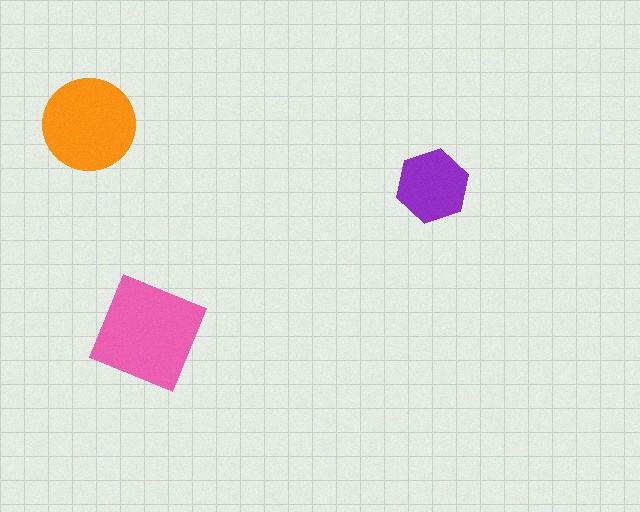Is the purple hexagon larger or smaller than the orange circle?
Smaller.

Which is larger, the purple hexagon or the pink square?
The pink square.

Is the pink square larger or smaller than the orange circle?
Larger.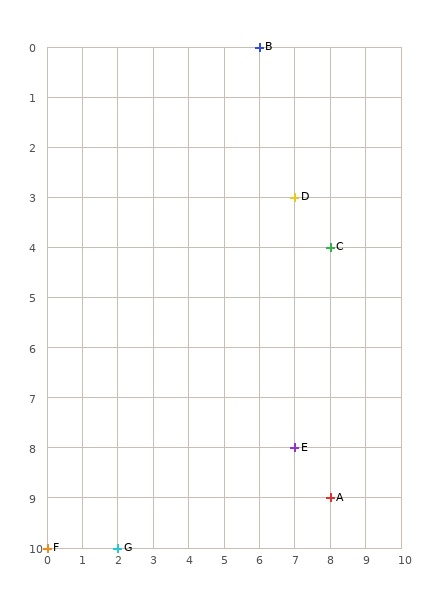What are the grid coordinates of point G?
Point G is at grid coordinates (2, 10).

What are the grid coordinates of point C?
Point C is at grid coordinates (8, 4).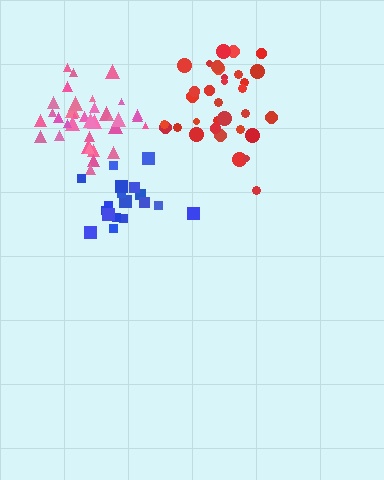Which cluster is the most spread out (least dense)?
Blue.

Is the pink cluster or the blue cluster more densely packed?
Pink.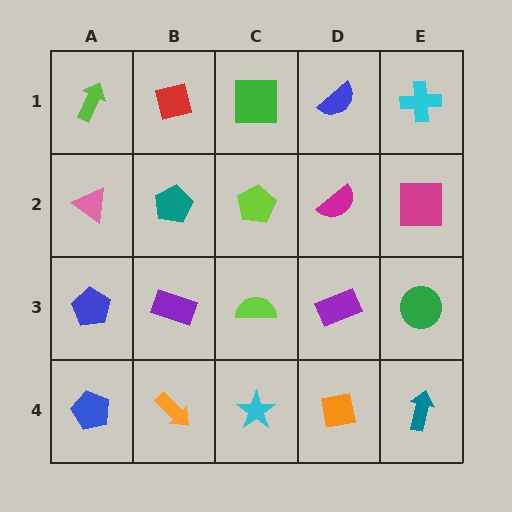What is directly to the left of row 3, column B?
A blue pentagon.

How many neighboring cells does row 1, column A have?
2.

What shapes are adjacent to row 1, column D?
A magenta semicircle (row 2, column D), a green square (row 1, column C), a cyan cross (row 1, column E).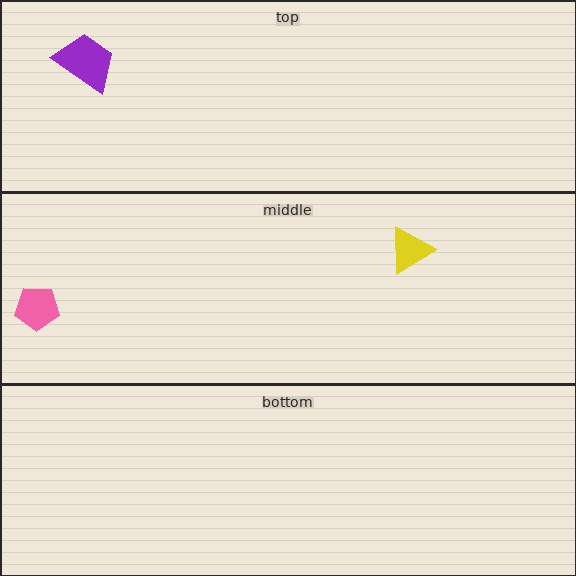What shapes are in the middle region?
The pink pentagon, the yellow triangle.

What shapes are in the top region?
The purple trapezoid.